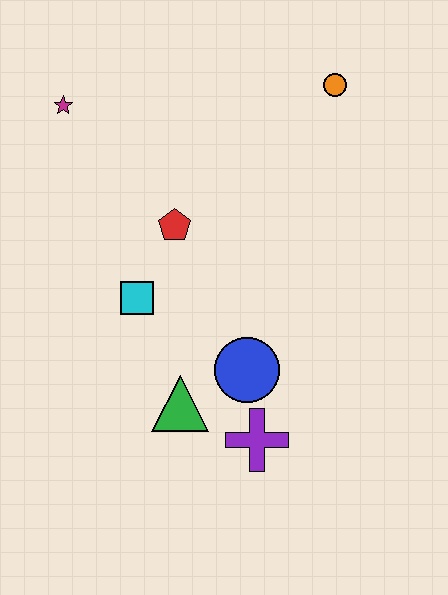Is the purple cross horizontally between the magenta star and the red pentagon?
No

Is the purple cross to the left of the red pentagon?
No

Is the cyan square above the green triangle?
Yes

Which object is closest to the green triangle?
The blue circle is closest to the green triangle.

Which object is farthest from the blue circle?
The magenta star is farthest from the blue circle.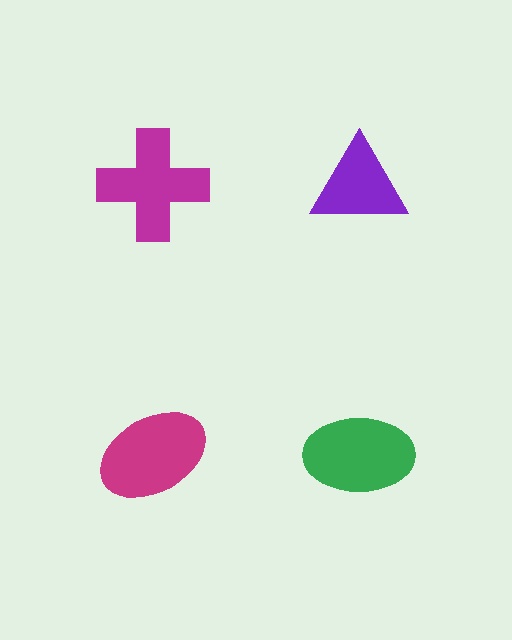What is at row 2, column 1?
A magenta ellipse.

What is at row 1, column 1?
A magenta cross.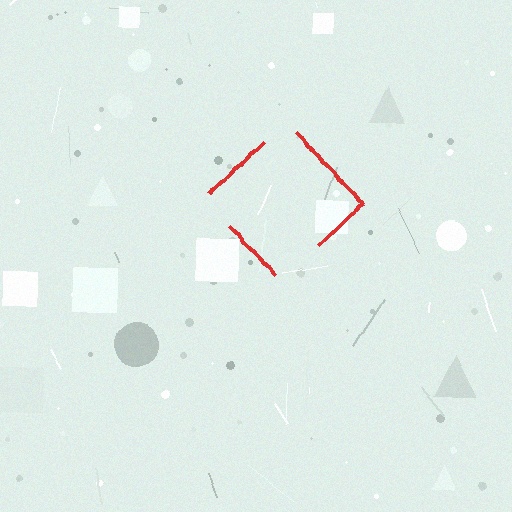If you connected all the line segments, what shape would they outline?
They would outline a diamond.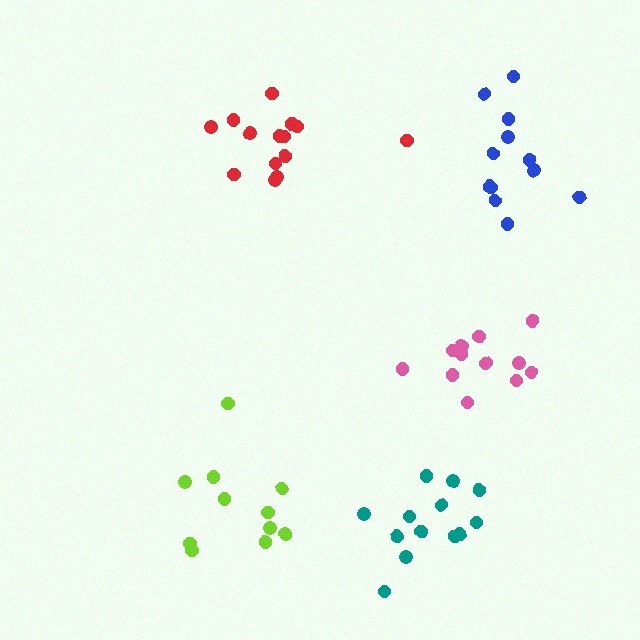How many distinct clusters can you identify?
There are 5 distinct clusters.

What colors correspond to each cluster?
The clusters are colored: red, pink, lime, teal, blue.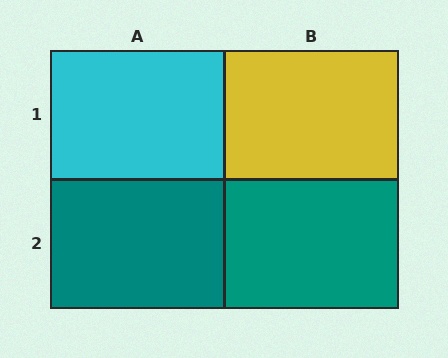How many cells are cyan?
1 cell is cyan.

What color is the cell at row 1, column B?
Yellow.